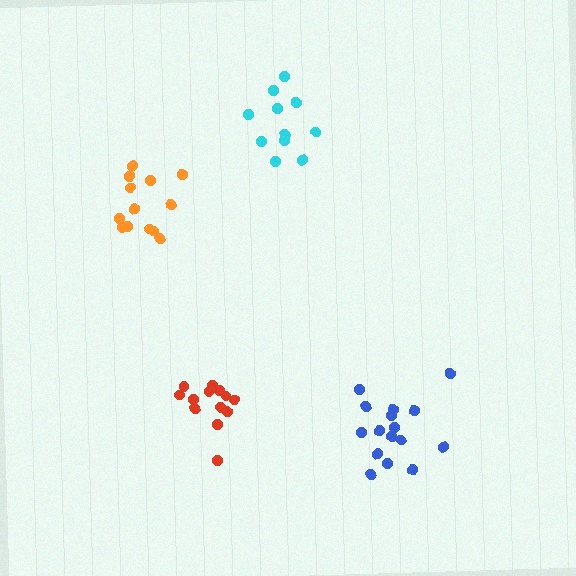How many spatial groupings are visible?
There are 4 spatial groupings.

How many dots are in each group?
Group 1: 13 dots, Group 2: 16 dots, Group 3: 11 dots, Group 4: 13 dots (53 total).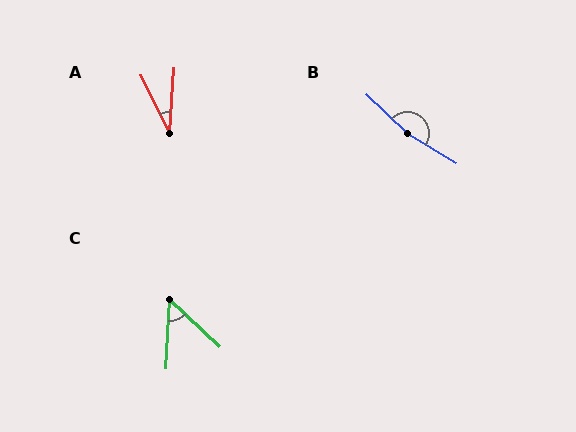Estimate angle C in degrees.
Approximately 50 degrees.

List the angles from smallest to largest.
A (30°), C (50°), B (167°).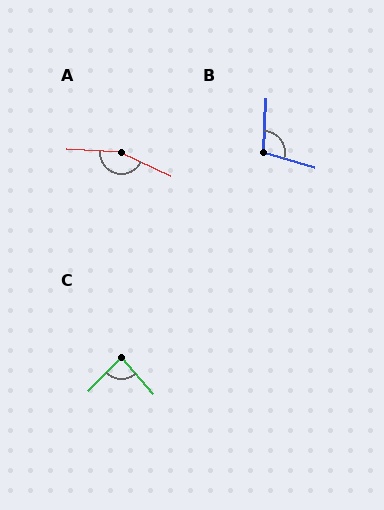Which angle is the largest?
A, at approximately 158 degrees.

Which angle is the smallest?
C, at approximately 86 degrees.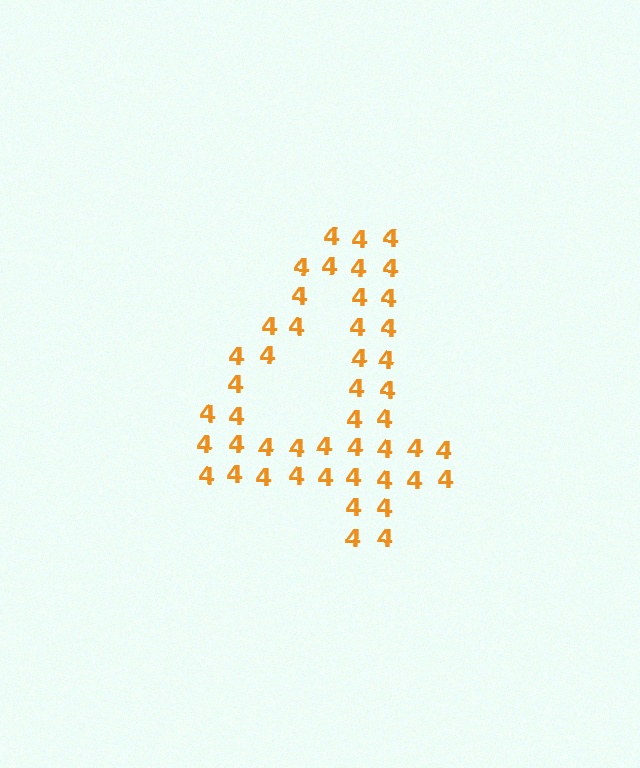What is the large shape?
The large shape is the digit 4.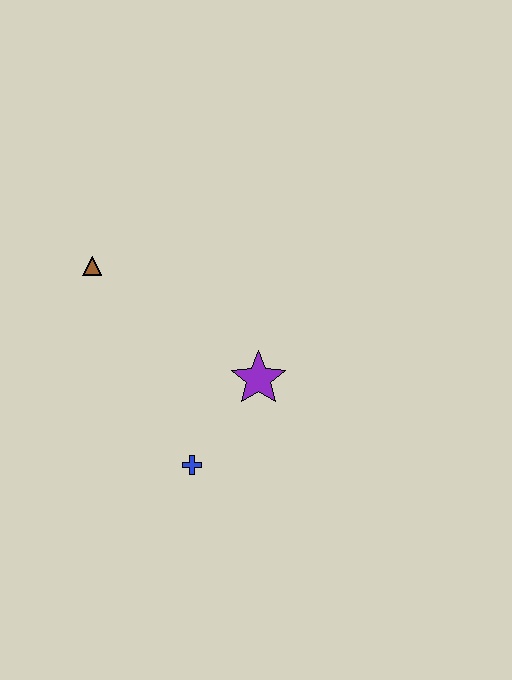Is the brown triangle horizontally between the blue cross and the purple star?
No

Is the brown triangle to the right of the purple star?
No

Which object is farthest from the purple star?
The brown triangle is farthest from the purple star.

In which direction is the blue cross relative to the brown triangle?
The blue cross is below the brown triangle.